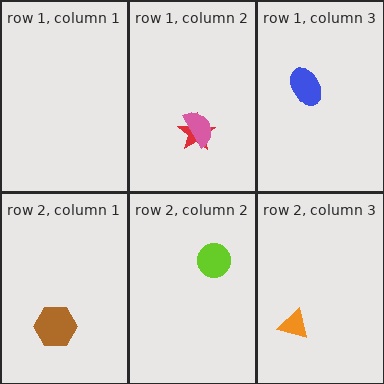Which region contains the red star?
The row 1, column 2 region.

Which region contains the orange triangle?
The row 2, column 3 region.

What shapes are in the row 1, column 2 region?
The red star, the pink semicircle.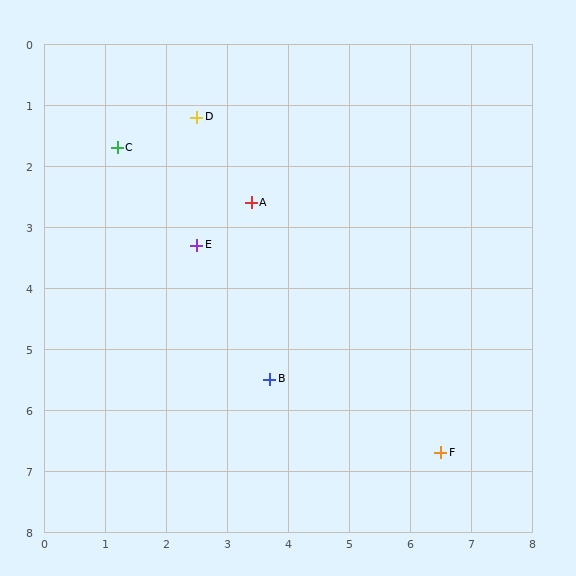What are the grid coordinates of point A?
Point A is at approximately (3.4, 2.6).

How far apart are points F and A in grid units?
Points F and A are about 5.1 grid units apart.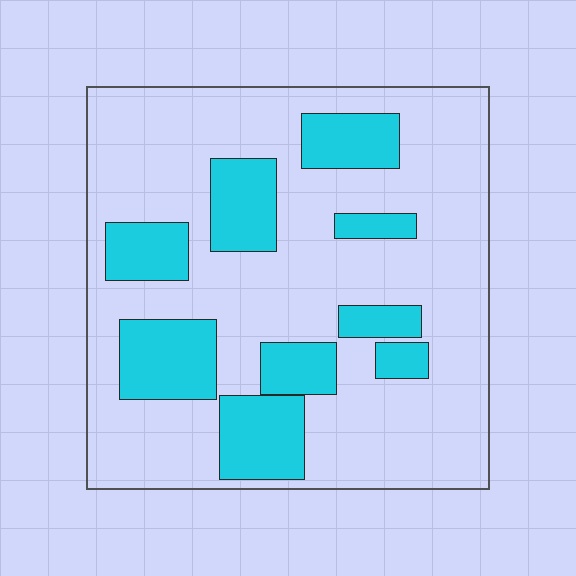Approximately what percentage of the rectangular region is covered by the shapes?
Approximately 25%.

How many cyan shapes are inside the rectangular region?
9.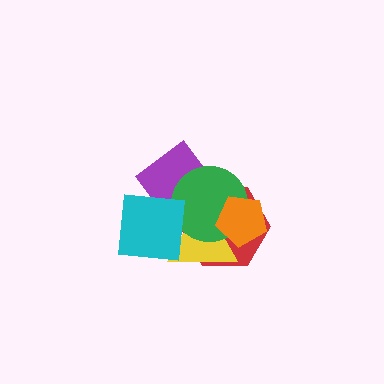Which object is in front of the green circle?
The orange pentagon is in front of the green circle.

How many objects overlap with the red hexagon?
4 objects overlap with the red hexagon.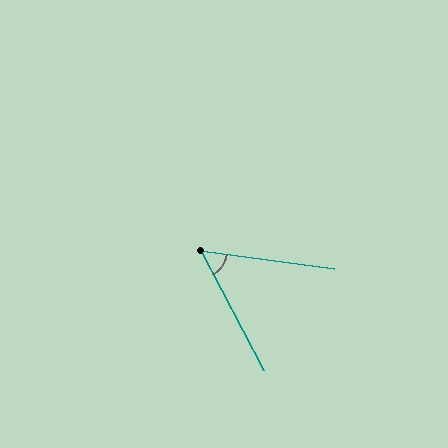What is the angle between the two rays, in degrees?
Approximately 54 degrees.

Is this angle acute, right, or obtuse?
It is acute.